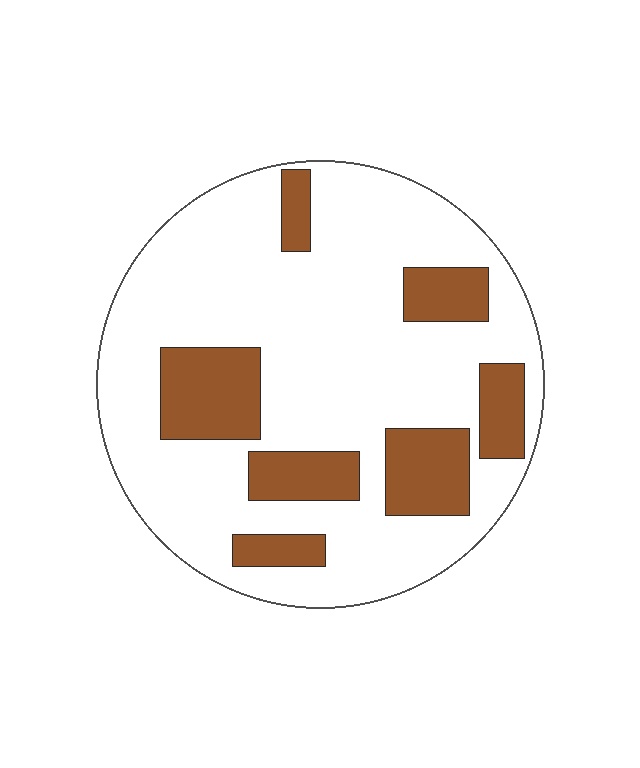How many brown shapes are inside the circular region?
7.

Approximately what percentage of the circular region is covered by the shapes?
Approximately 25%.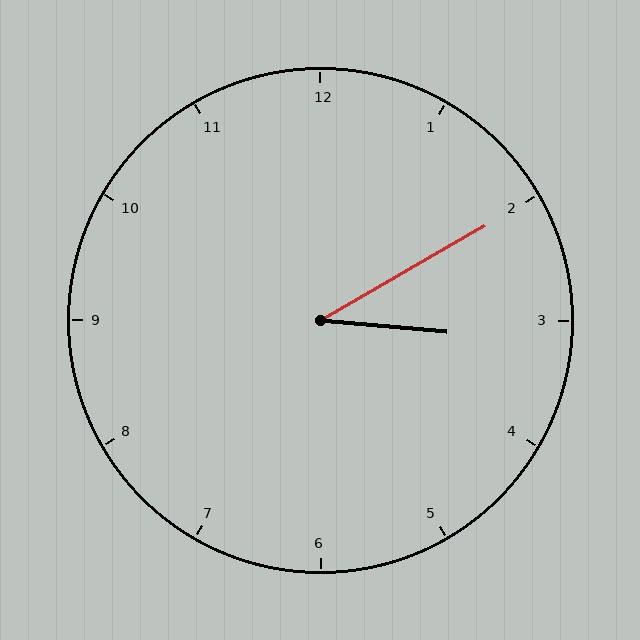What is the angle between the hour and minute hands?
Approximately 35 degrees.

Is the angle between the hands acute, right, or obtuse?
It is acute.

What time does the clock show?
3:10.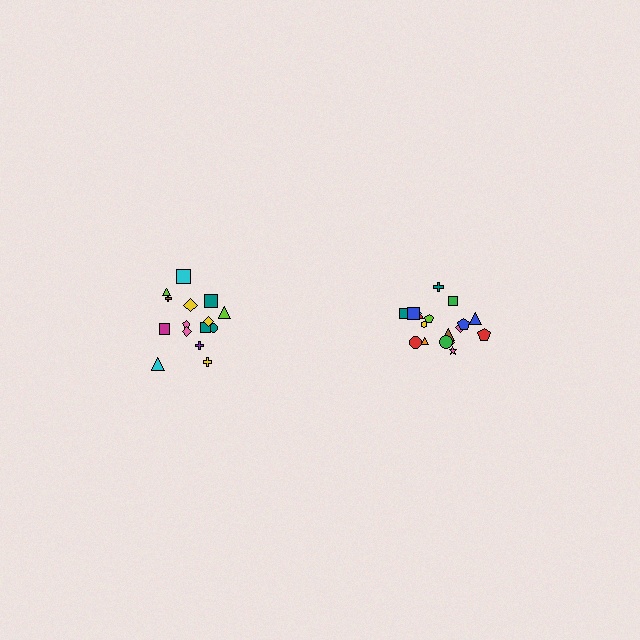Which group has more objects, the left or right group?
The right group.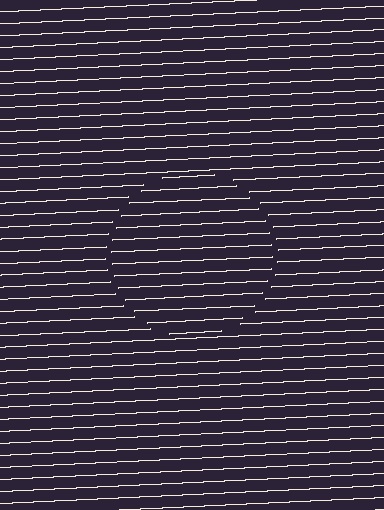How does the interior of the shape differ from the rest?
The interior of the shape contains the same grating, shifted by half a period — the contour is defined by the phase discontinuity where line-ends from the inner and outer gratings abut.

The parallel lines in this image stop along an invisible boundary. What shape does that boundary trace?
An illusory circle. The interior of the shape contains the same grating, shifted by half a period — the contour is defined by the phase discontinuity where line-ends from the inner and outer gratings abut.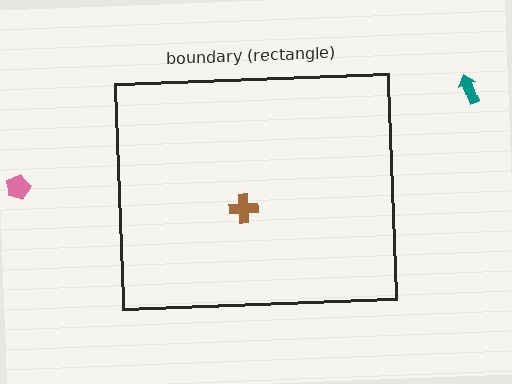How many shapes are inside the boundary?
1 inside, 2 outside.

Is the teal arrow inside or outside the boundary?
Outside.